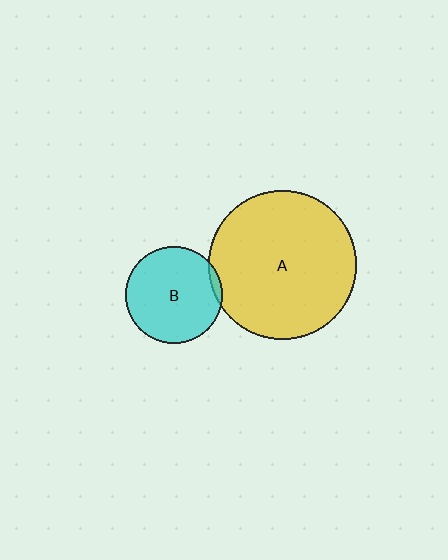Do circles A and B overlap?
Yes.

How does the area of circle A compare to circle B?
Approximately 2.3 times.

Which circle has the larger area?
Circle A (yellow).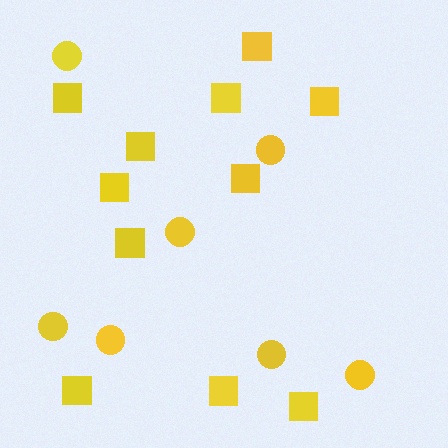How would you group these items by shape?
There are 2 groups: one group of circles (7) and one group of squares (11).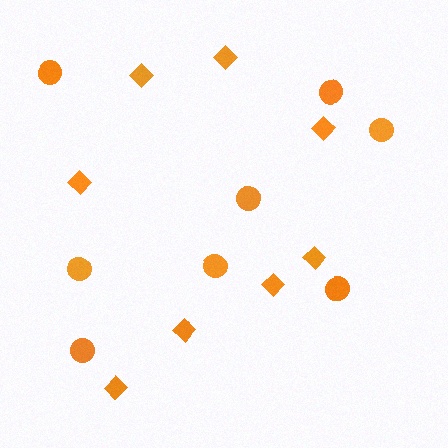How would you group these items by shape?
There are 2 groups: one group of circles (8) and one group of diamonds (8).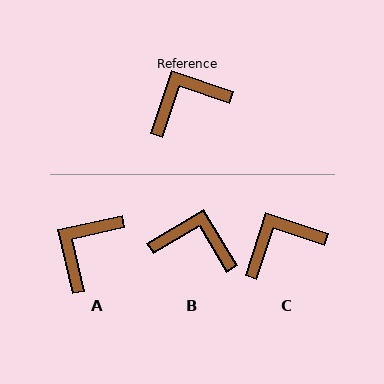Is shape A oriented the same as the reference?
No, it is off by about 31 degrees.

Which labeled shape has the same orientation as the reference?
C.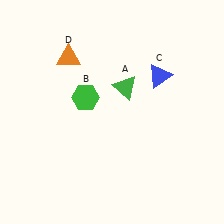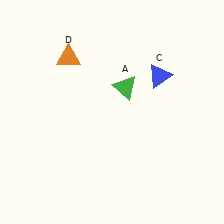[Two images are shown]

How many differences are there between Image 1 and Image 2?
There is 1 difference between the two images.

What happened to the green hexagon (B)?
The green hexagon (B) was removed in Image 2. It was in the top-left area of Image 1.